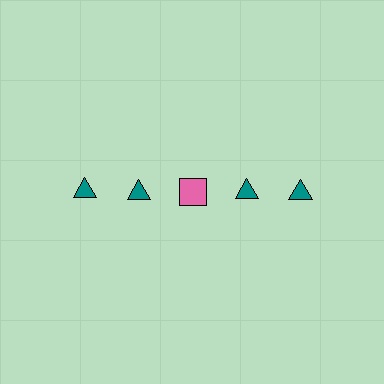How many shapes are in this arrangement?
There are 5 shapes arranged in a grid pattern.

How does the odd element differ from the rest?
It differs in both color (pink instead of teal) and shape (square instead of triangle).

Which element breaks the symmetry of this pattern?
The pink square in the top row, center column breaks the symmetry. All other shapes are teal triangles.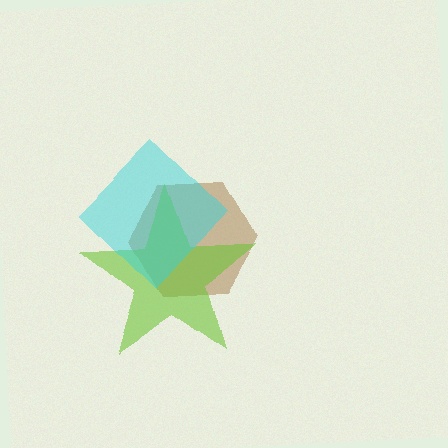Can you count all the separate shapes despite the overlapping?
Yes, there are 3 separate shapes.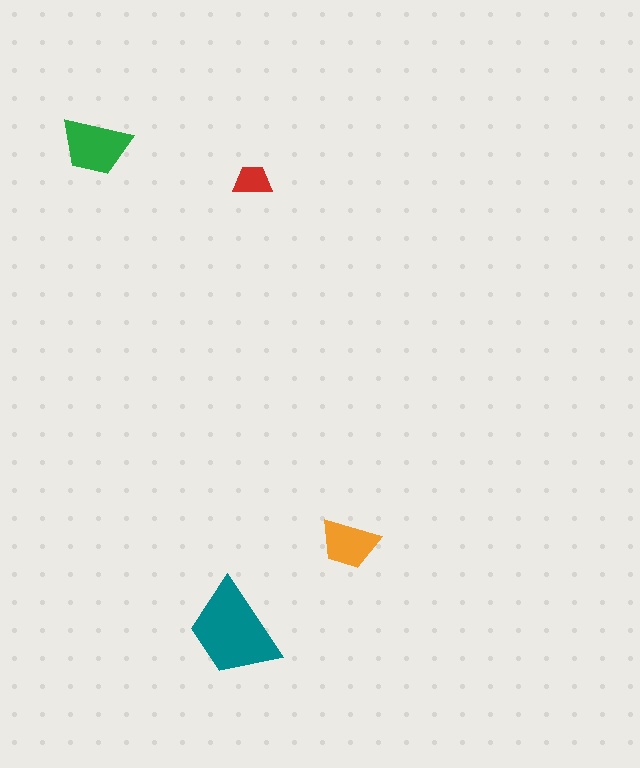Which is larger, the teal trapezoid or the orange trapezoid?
The teal one.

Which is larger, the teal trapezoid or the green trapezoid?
The teal one.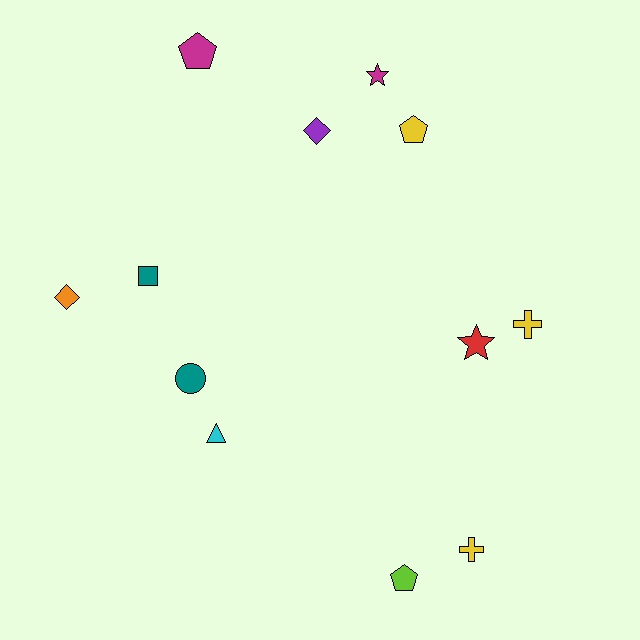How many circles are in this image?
There is 1 circle.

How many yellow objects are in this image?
There are 3 yellow objects.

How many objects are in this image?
There are 12 objects.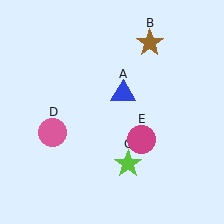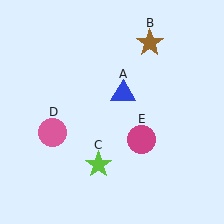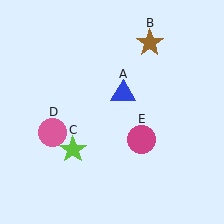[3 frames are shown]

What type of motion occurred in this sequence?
The lime star (object C) rotated clockwise around the center of the scene.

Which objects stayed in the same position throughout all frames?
Blue triangle (object A) and brown star (object B) and pink circle (object D) and magenta circle (object E) remained stationary.